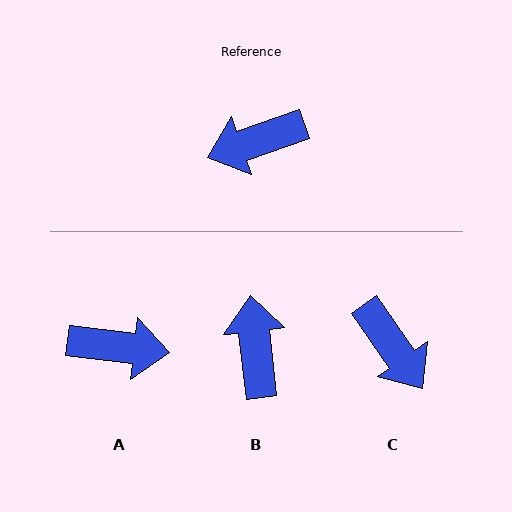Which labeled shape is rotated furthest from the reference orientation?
A, about 154 degrees away.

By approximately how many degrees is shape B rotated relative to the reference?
Approximately 102 degrees clockwise.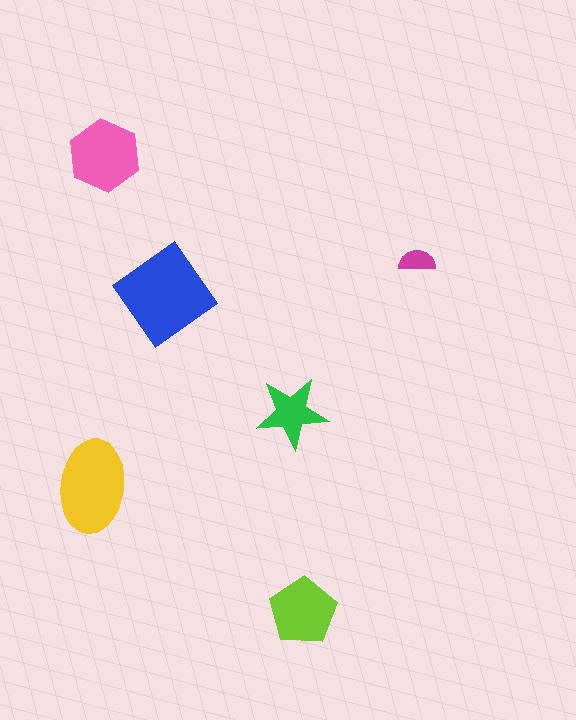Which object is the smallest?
The magenta semicircle.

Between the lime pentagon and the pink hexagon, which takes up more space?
The pink hexagon.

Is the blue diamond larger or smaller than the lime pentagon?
Larger.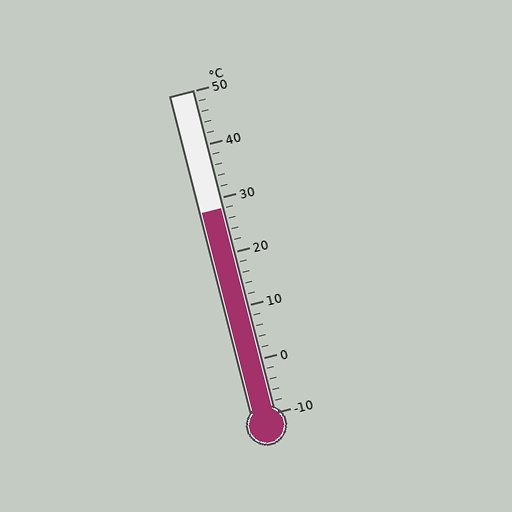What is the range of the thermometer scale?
The thermometer scale ranges from -10°C to 50°C.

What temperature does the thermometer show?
The thermometer shows approximately 28°C.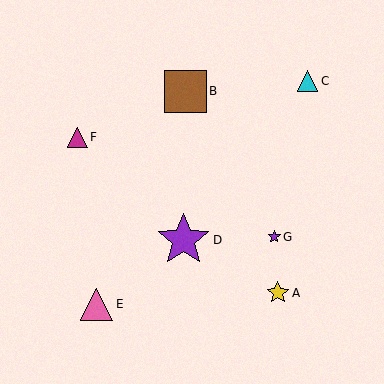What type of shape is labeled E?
Shape E is a pink triangle.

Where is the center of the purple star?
The center of the purple star is at (183, 240).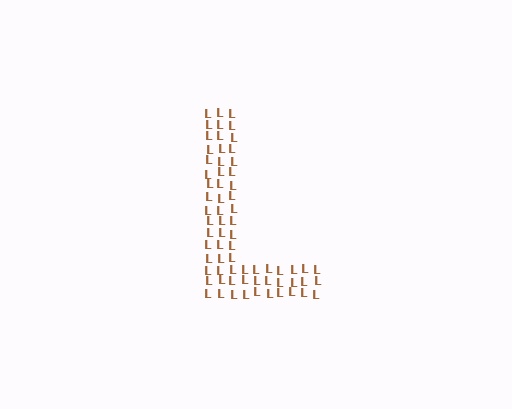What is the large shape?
The large shape is the letter L.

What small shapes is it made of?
It is made of small letter L's.